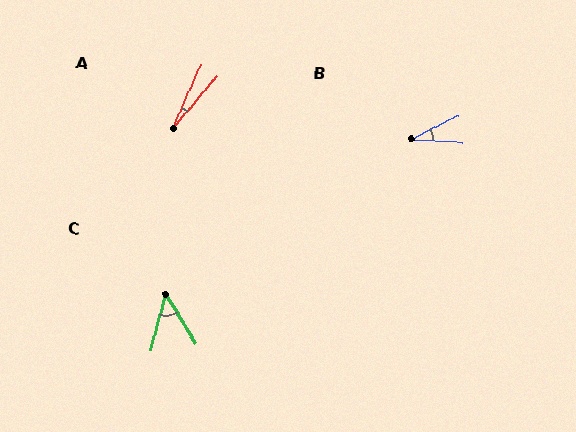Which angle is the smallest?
A, at approximately 16 degrees.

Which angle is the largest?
C, at approximately 46 degrees.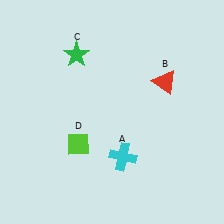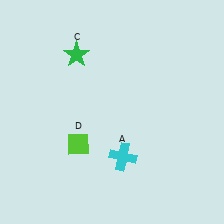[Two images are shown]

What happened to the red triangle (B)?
The red triangle (B) was removed in Image 2. It was in the top-right area of Image 1.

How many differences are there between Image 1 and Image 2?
There is 1 difference between the two images.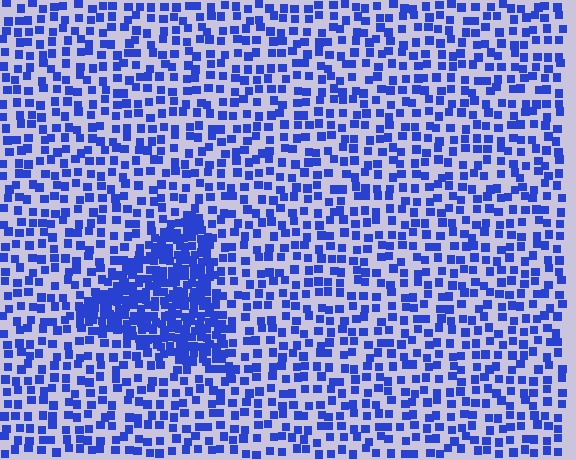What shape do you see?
I see a triangle.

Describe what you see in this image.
The image contains small blue elements arranged at two different densities. A triangle-shaped region is visible where the elements are more densely packed than the surrounding area.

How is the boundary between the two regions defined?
The boundary is defined by a change in element density (approximately 2.5x ratio). All elements are the same color, size, and shape.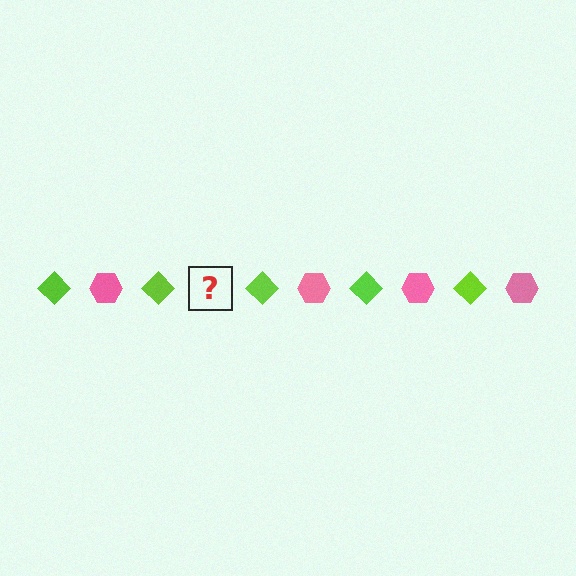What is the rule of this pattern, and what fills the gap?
The rule is that the pattern alternates between lime diamond and pink hexagon. The gap should be filled with a pink hexagon.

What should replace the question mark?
The question mark should be replaced with a pink hexagon.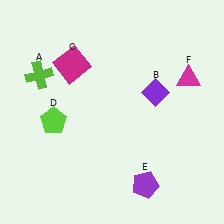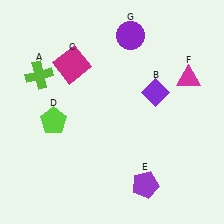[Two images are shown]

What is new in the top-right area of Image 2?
A purple circle (G) was added in the top-right area of Image 2.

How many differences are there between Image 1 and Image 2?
There is 1 difference between the two images.